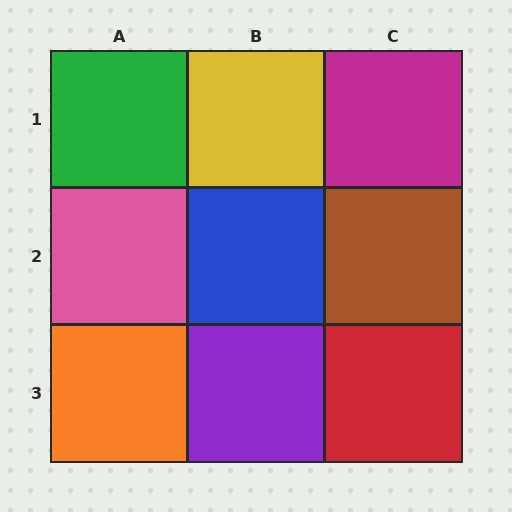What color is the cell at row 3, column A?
Orange.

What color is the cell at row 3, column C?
Red.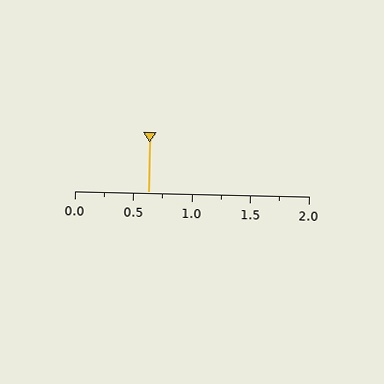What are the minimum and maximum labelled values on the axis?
The axis runs from 0.0 to 2.0.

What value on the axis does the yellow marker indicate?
The marker indicates approximately 0.62.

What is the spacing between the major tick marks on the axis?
The major ticks are spaced 0.5 apart.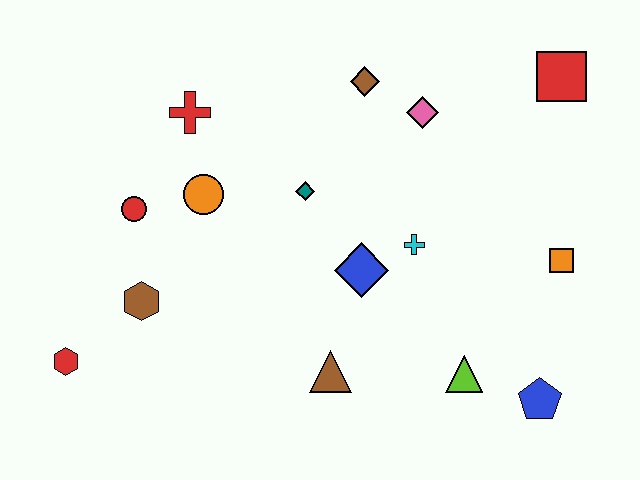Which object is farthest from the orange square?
The red hexagon is farthest from the orange square.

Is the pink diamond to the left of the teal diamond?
No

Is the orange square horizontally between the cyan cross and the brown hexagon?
No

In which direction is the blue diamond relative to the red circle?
The blue diamond is to the right of the red circle.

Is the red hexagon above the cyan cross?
No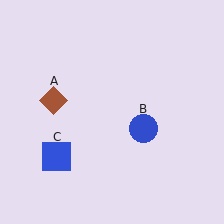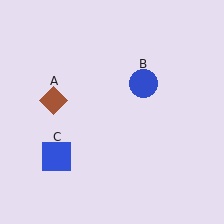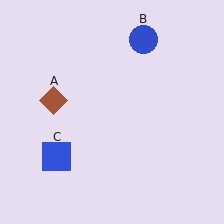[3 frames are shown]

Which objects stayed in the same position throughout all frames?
Brown diamond (object A) and blue square (object C) remained stationary.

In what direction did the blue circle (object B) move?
The blue circle (object B) moved up.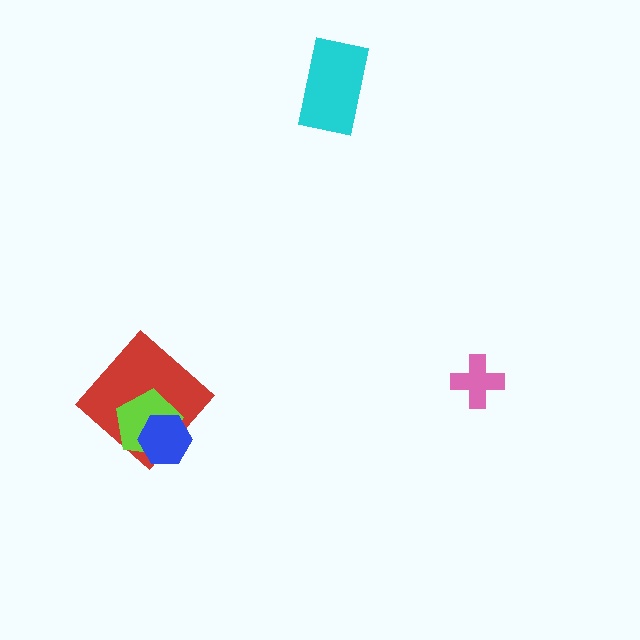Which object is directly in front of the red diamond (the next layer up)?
The lime pentagon is directly in front of the red diamond.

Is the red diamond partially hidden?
Yes, it is partially covered by another shape.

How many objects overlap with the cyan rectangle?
0 objects overlap with the cyan rectangle.